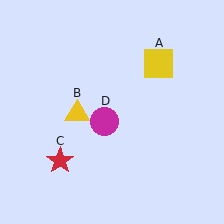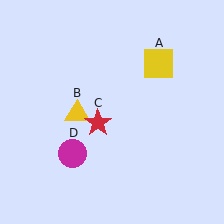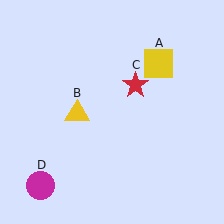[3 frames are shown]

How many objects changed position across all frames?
2 objects changed position: red star (object C), magenta circle (object D).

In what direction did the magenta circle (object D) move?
The magenta circle (object D) moved down and to the left.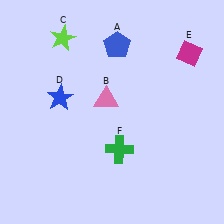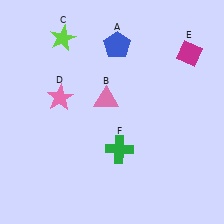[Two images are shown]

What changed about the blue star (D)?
In Image 1, D is blue. In Image 2, it changed to pink.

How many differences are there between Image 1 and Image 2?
There is 1 difference between the two images.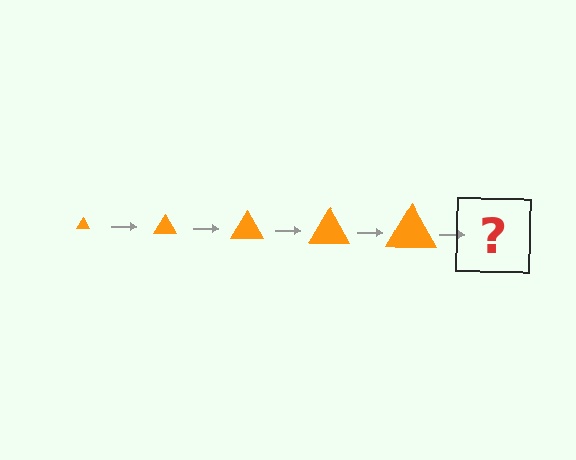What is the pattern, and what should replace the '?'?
The pattern is that the triangle gets progressively larger each step. The '?' should be an orange triangle, larger than the previous one.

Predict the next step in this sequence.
The next step is an orange triangle, larger than the previous one.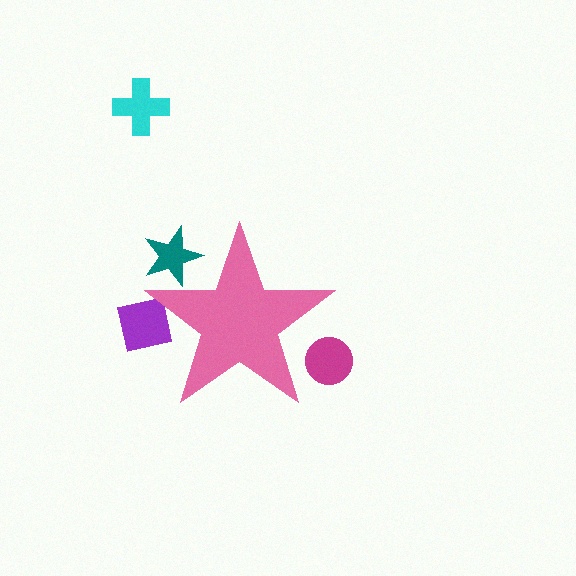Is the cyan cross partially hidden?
No, the cyan cross is fully visible.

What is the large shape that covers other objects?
A pink star.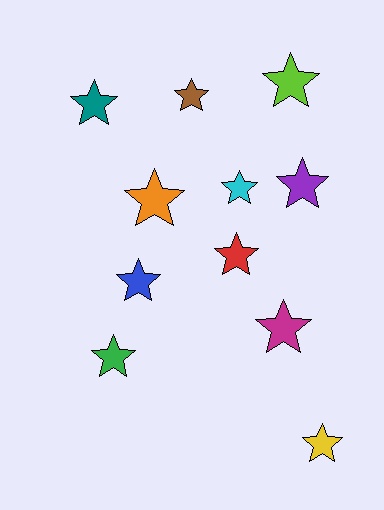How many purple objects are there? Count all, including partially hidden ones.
There is 1 purple object.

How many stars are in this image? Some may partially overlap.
There are 11 stars.